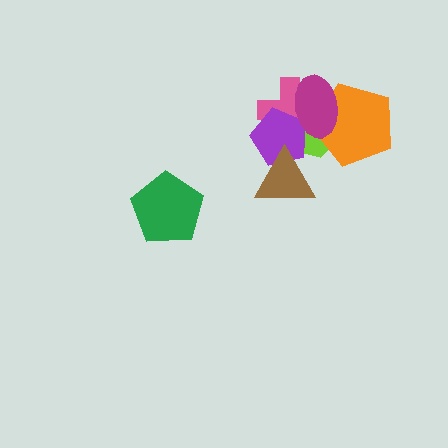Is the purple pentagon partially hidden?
Yes, it is partially covered by another shape.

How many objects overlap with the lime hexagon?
5 objects overlap with the lime hexagon.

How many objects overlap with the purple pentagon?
4 objects overlap with the purple pentagon.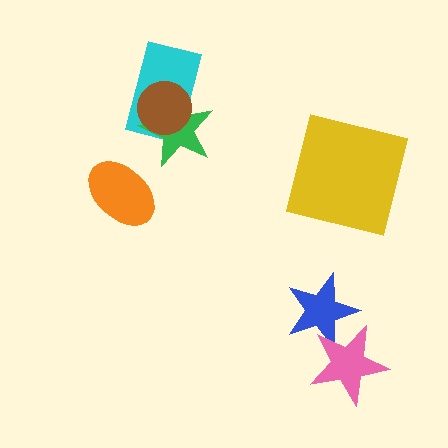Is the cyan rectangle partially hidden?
Yes, it is partially covered by another shape.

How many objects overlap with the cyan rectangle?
2 objects overlap with the cyan rectangle.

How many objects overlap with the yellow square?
0 objects overlap with the yellow square.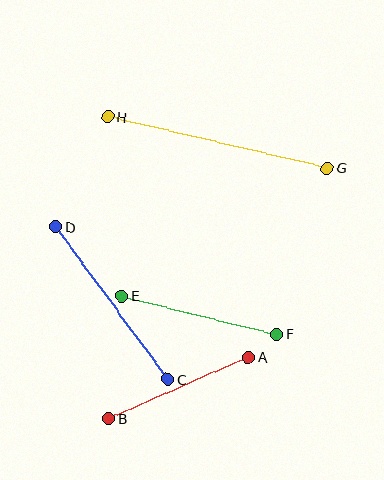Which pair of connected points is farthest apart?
Points G and H are farthest apart.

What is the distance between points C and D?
The distance is approximately 189 pixels.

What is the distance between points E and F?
The distance is approximately 160 pixels.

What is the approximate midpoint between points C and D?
The midpoint is at approximately (112, 303) pixels.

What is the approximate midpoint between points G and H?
The midpoint is at approximately (218, 143) pixels.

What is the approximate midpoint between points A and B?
The midpoint is at approximately (179, 388) pixels.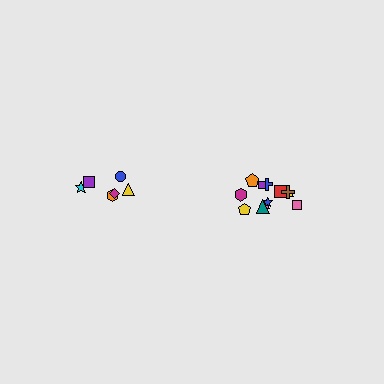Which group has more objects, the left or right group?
The right group.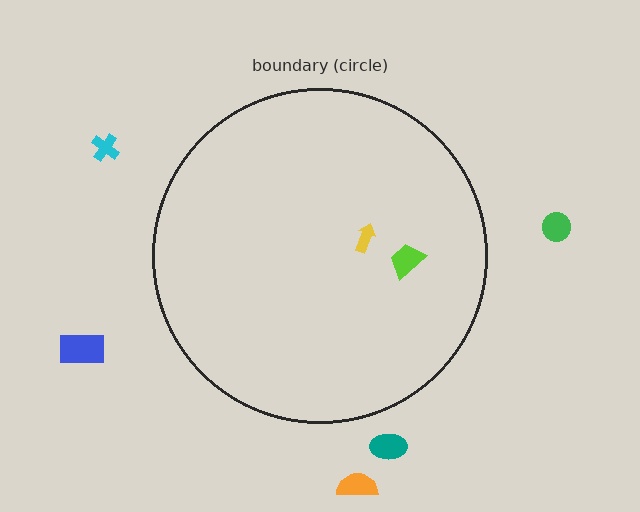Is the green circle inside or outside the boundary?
Outside.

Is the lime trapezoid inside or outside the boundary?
Inside.